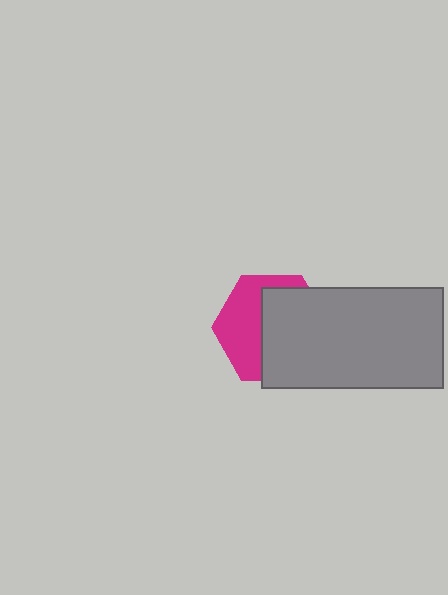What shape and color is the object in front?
The object in front is a gray rectangle.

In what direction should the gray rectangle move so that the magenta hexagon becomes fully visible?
The gray rectangle should move right. That is the shortest direction to clear the overlap and leave the magenta hexagon fully visible.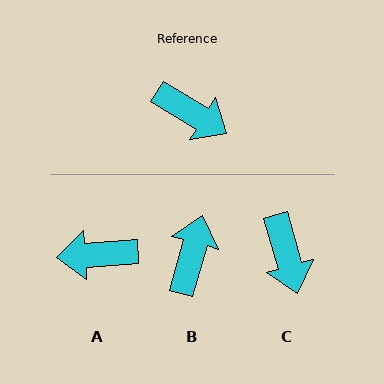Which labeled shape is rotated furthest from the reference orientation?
A, about 145 degrees away.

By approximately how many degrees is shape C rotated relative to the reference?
Approximately 43 degrees clockwise.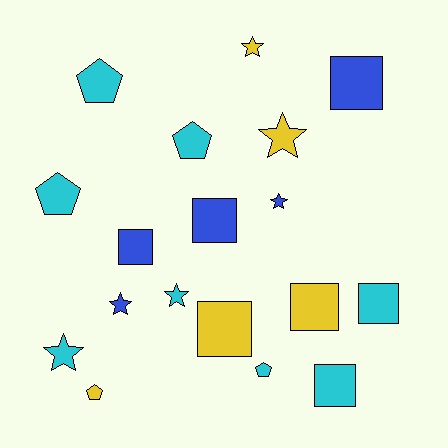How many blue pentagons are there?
There are no blue pentagons.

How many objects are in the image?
There are 18 objects.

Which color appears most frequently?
Cyan, with 8 objects.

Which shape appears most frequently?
Square, with 7 objects.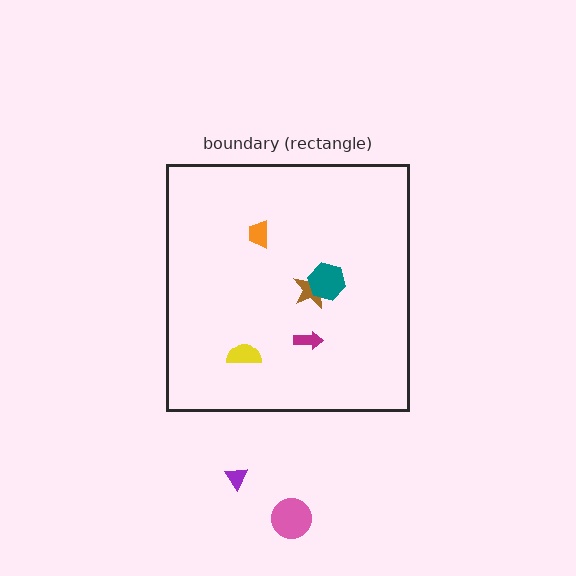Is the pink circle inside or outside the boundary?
Outside.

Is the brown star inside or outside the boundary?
Inside.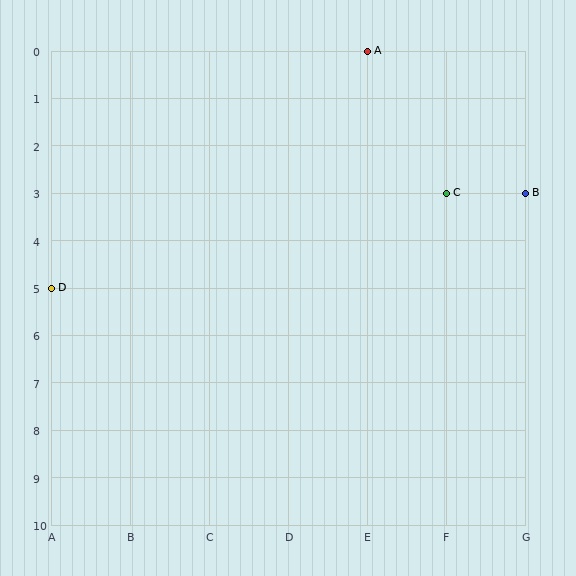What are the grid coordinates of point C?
Point C is at grid coordinates (F, 3).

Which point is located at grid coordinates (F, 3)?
Point C is at (F, 3).